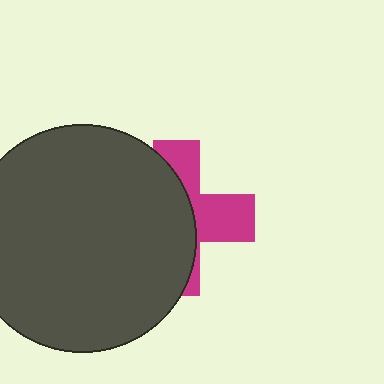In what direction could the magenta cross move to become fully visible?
The magenta cross could move right. That would shift it out from behind the dark gray circle entirely.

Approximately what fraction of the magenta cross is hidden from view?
Roughly 60% of the magenta cross is hidden behind the dark gray circle.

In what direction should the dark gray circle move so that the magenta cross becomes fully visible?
The dark gray circle should move left. That is the shortest direction to clear the overlap and leave the magenta cross fully visible.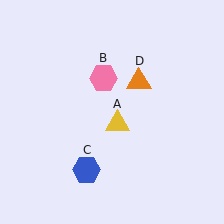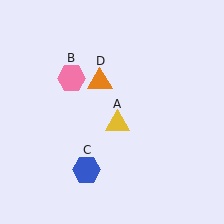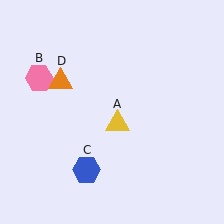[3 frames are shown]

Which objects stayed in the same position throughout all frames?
Yellow triangle (object A) and blue hexagon (object C) remained stationary.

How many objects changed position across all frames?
2 objects changed position: pink hexagon (object B), orange triangle (object D).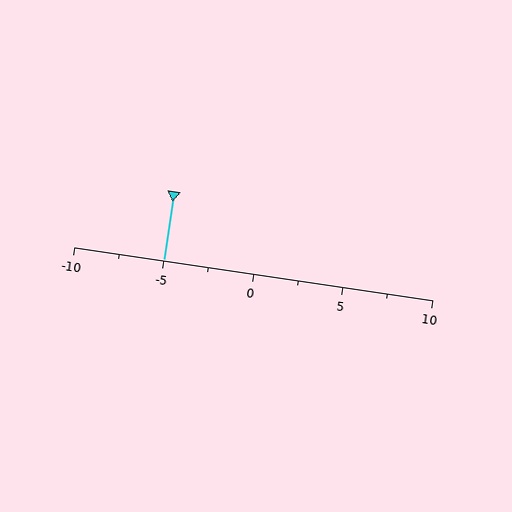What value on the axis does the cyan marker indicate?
The marker indicates approximately -5.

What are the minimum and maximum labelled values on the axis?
The axis runs from -10 to 10.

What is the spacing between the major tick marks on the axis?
The major ticks are spaced 5 apart.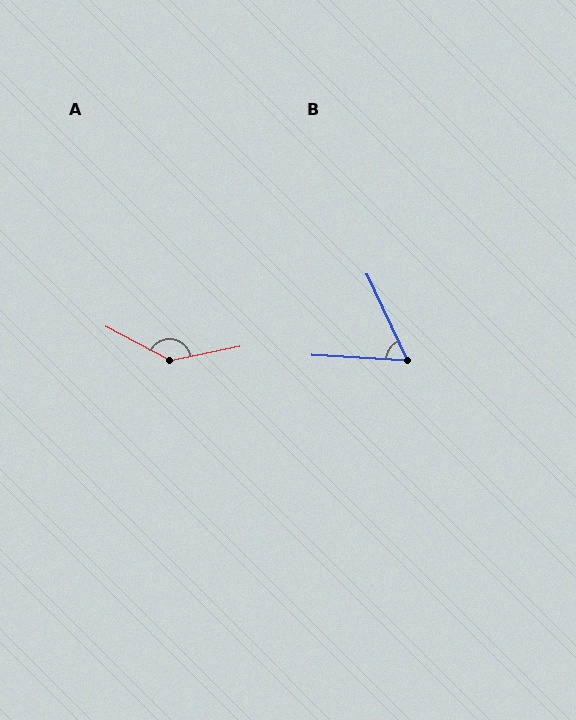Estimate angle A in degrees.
Approximately 141 degrees.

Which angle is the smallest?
B, at approximately 61 degrees.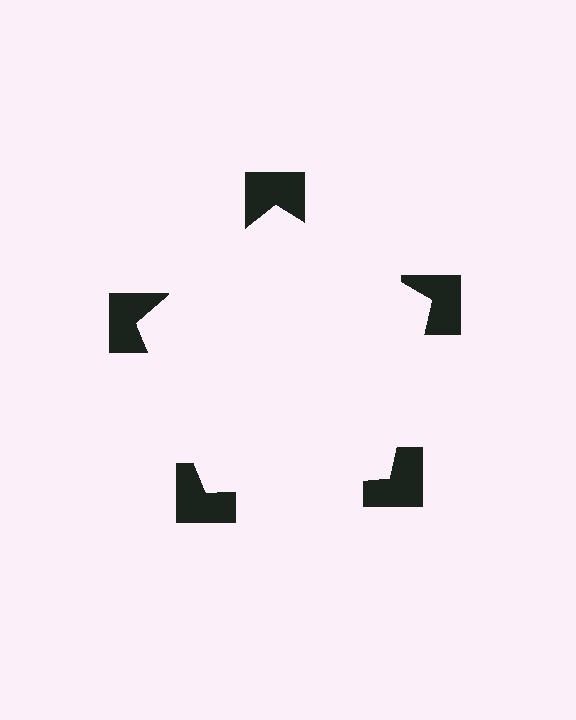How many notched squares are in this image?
There are 5 — one at each vertex of the illusory pentagon.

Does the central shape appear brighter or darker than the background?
It typically appears slightly brighter than the background, even though no actual brightness change is drawn.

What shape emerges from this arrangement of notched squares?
An illusory pentagon — its edges are inferred from the aligned wedge cuts in the notched squares, not physically drawn.